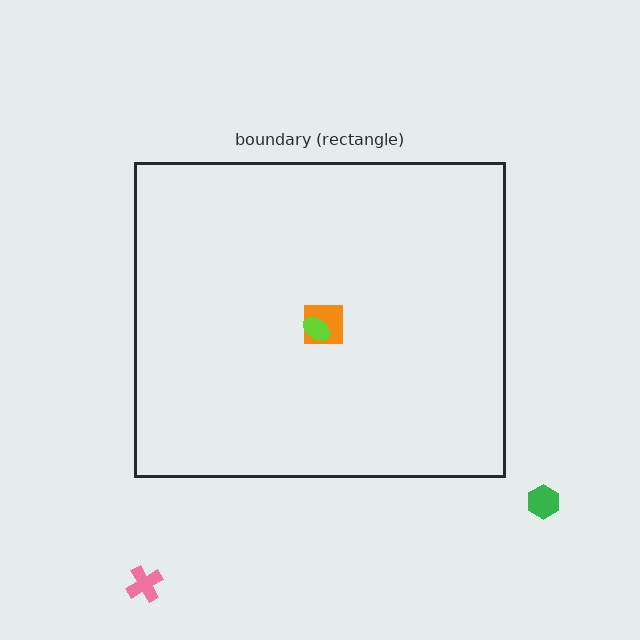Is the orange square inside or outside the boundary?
Inside.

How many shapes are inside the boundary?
2 inside, 2 outside.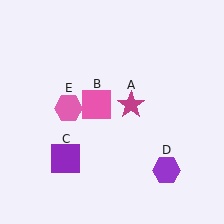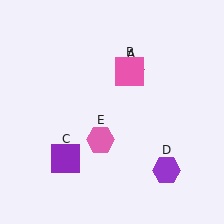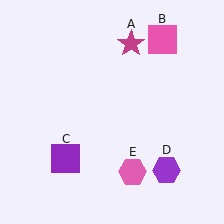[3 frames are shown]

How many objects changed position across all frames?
3 objects changed position: magenta star (object A), pink square (object B), pink hexagon (object E).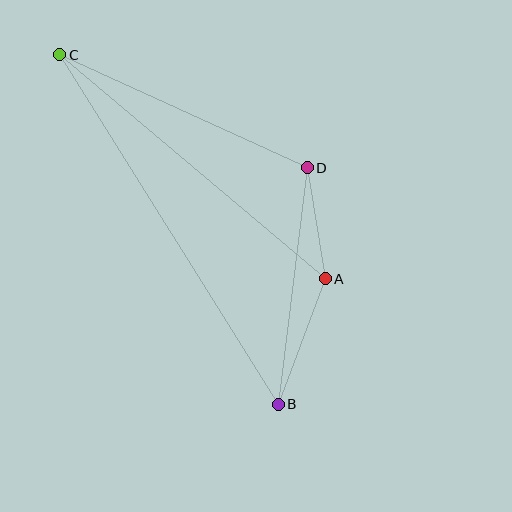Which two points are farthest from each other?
Points B and C are farthest from each other.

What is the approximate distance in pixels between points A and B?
The distance between A and B is approximately 134 pixels.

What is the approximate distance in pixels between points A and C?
The distance between A and C is approximately 348 pixels.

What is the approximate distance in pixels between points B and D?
The distance between B and D is approximately 238 pixels.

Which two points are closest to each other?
Points A and D are closest to each other.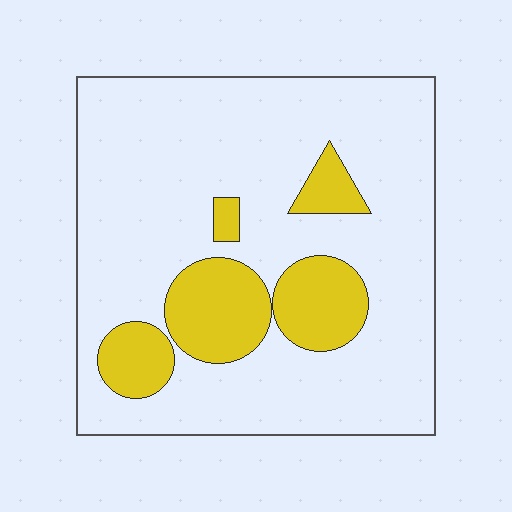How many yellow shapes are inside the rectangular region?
5.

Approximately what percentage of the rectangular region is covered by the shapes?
Approximately 20%.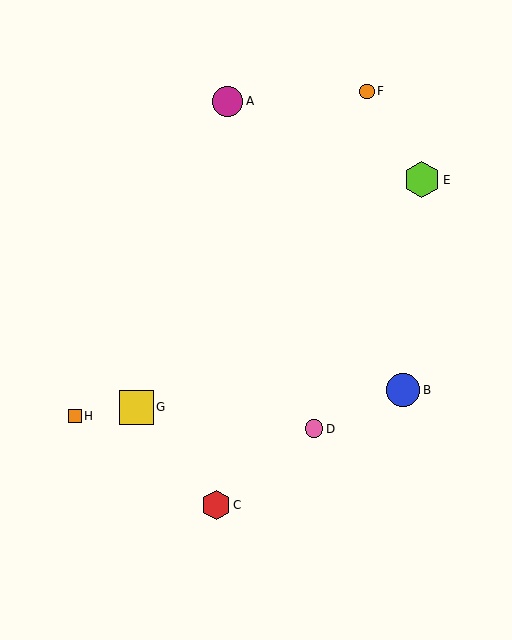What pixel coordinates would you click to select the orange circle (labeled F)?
Click at (367, 91) to select the orange circle F.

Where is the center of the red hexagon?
The center of the red hexagon is at (216, 505).